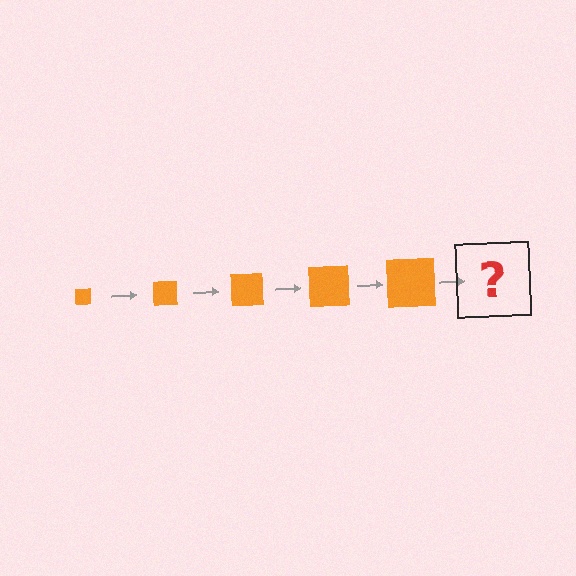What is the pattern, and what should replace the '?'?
The pattern is that the square gets progressively larger each step. The '?' should be an orange square, larger than the previous one.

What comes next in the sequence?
The next element should be an orange square, larger than the previous one.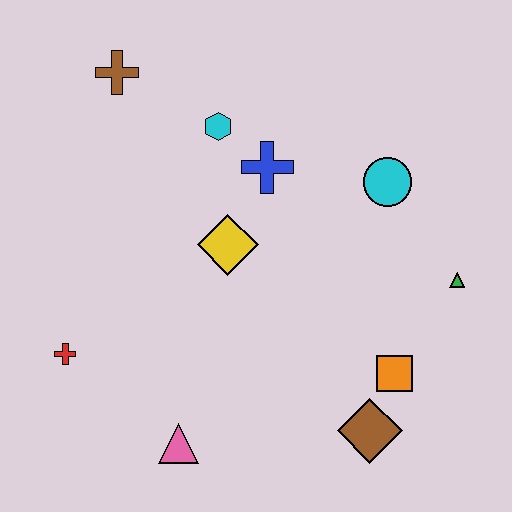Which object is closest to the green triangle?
The orange square is closest to the green triangle.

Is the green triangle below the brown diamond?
No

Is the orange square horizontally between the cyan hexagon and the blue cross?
No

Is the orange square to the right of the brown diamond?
Yes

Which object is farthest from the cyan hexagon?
The brown diamond is farthest from the cyan hexagon.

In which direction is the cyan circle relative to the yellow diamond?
The cyan circle is to the right of the yellow diamond.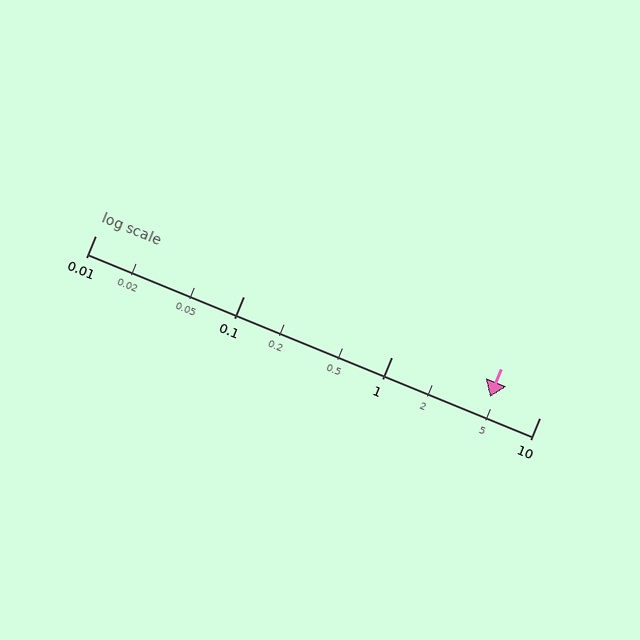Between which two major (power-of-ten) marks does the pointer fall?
The pointer is between 1 and 10.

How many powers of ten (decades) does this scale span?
The scale spans 3 decades, from 0.01 to 10.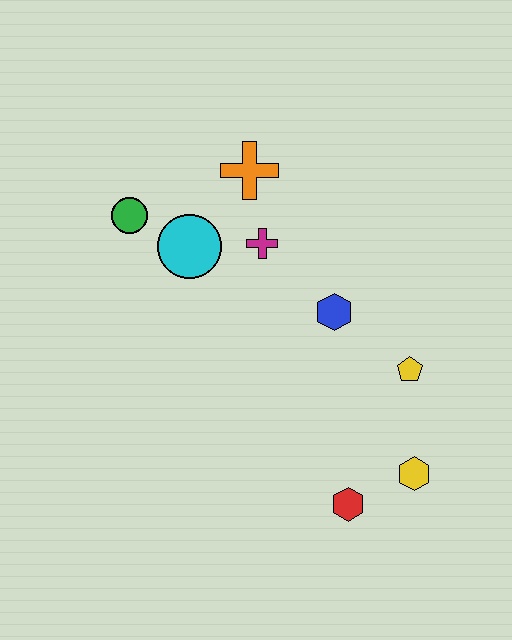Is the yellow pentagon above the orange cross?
No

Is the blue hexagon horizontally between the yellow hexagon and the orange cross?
Yes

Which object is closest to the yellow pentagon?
The blue hexagon is closest to the yellow pentagon.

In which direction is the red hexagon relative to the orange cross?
The red hexagon is below the orange cross.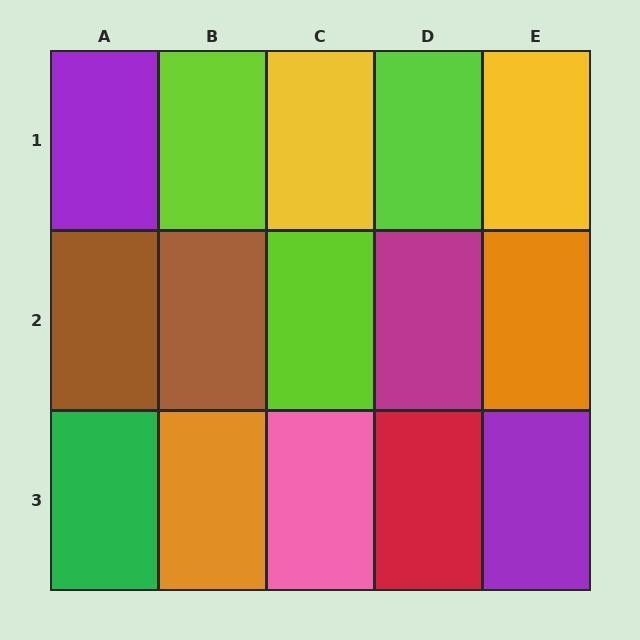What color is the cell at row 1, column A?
Purple.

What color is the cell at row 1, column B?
Lime.